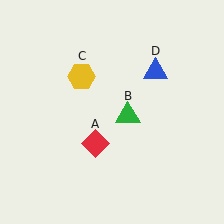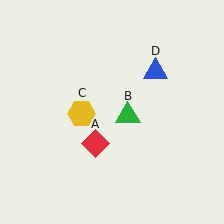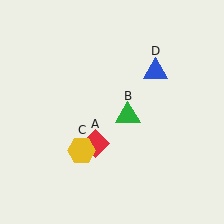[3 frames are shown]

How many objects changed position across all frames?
1 object changed position: yellow hexagon (object C).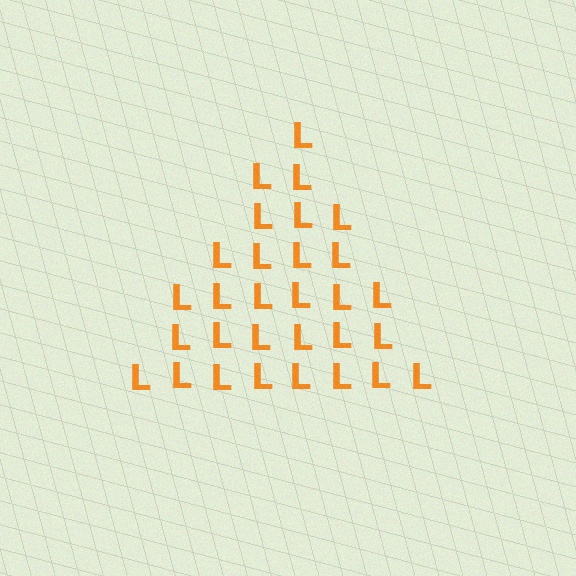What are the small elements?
The small elements are letter L's.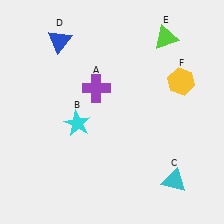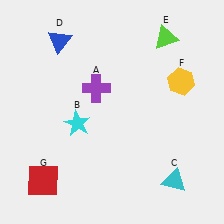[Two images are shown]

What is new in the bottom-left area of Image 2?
A red square (G) was added in the bottom-left area of Image 2.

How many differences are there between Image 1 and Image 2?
There is 1 difference between the two images.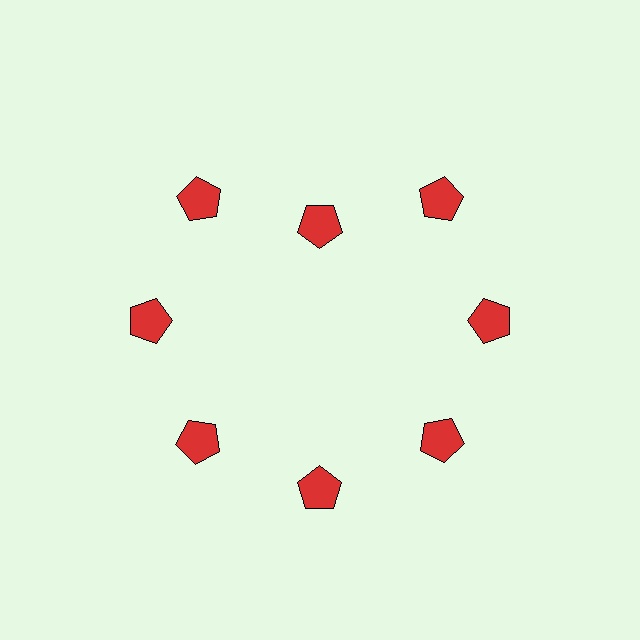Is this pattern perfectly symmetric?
No. The 8 red pentagons are arranged in a ring, but one element near the 12 o'clock position is pulled inward toward the center, breaking the 8-fold rotational symmetry.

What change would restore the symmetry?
The symmetry would be restored by moving it outward, back onto the ring so that all 8 pentagons sit at equal angles and equal distance from the center.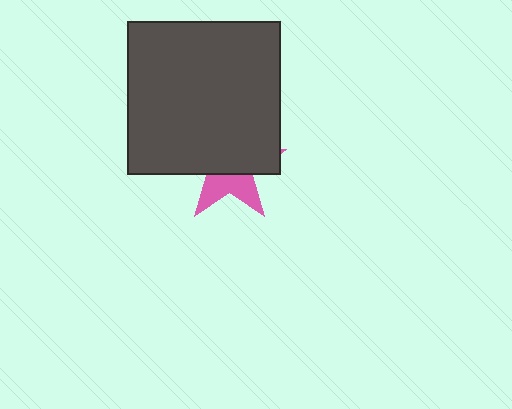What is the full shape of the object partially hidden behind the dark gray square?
The partially hidden object is a pink star.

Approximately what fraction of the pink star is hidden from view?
Roughly 63% of the pink star is hidden behind the dark gray square.